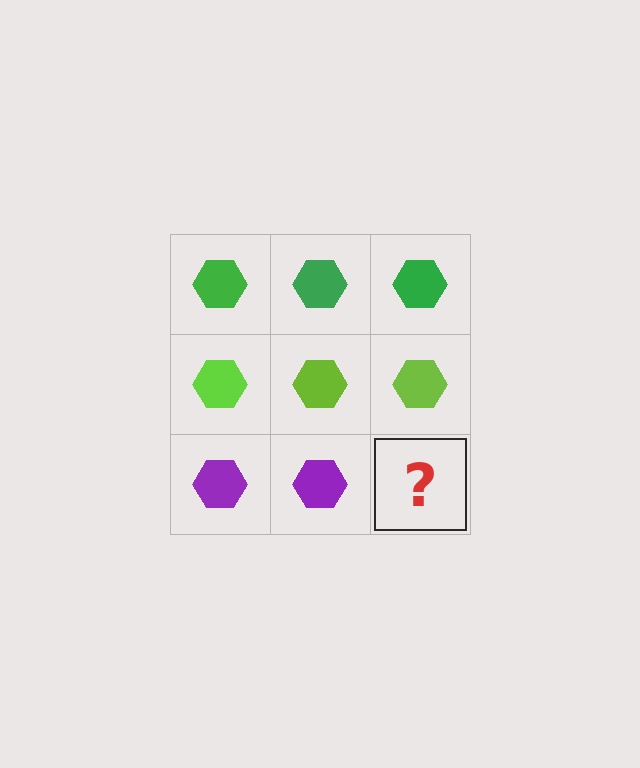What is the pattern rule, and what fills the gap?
The rule is that each row has a consistent color. The gap should be filled with a purple hexagon.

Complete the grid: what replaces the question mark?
The question mark should be replaced with a purple hexagon.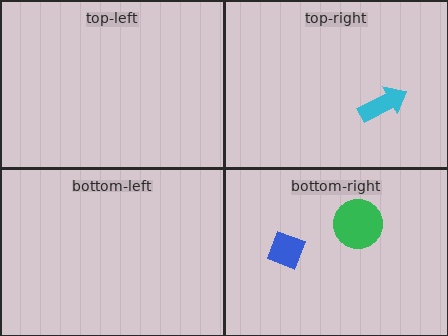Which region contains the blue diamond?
The bottom-right region.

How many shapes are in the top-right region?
1.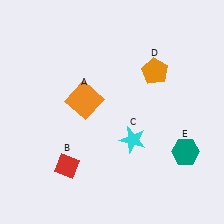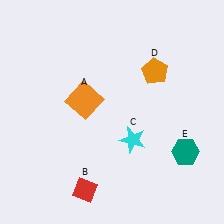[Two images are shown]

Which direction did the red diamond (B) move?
The red diamond (B) moved down.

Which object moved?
The red diamond (B) moved down.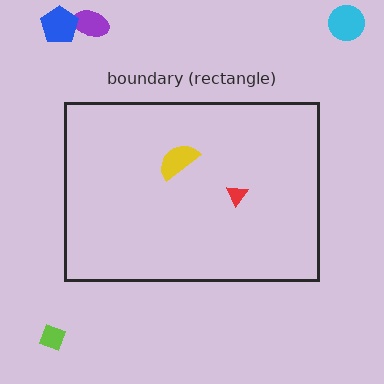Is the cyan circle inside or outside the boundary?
Outside.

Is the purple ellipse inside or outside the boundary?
Outside.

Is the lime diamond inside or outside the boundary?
Outside.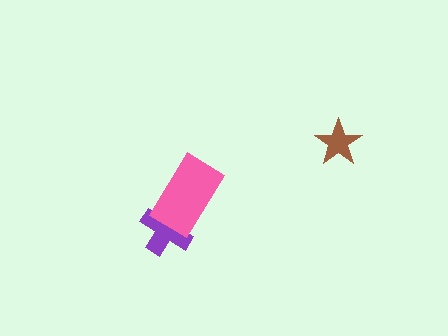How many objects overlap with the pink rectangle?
1 object overlaps with the pink rectangle.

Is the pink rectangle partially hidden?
No, no other shape covers it.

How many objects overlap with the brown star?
0 objects overlap with the brown star.